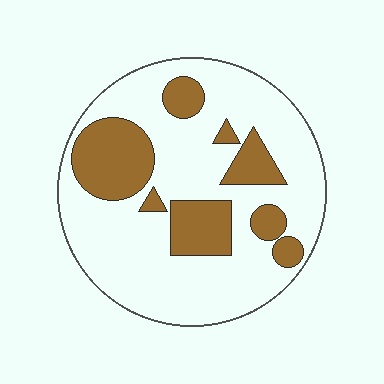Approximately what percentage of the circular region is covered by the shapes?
Approximately 25%.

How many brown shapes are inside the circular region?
8.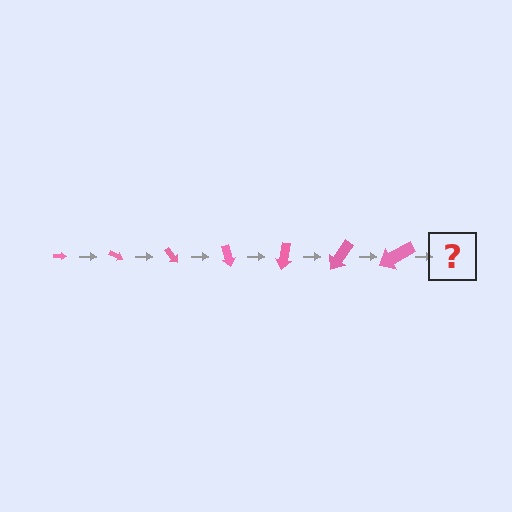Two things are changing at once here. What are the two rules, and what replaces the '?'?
The two rules are that the arrow grows larger each step and it rotates 25 degrees each step. The '?' should be an arrow, larger than the previous one and rotated 175 degrees from the start.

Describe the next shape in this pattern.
It should be an arrow, larger than the previous one and rotated 175 degrees from the start.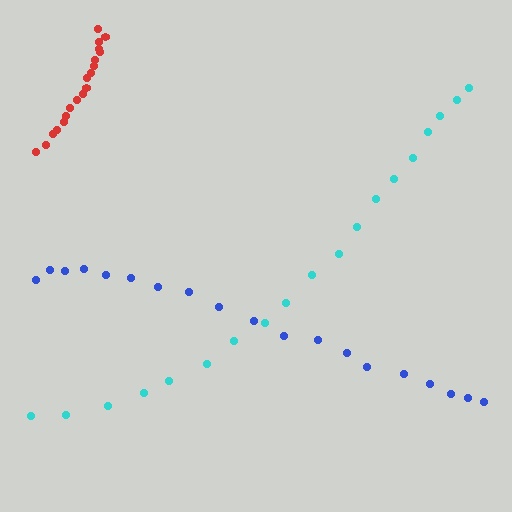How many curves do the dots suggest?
There are 3 distinct paths.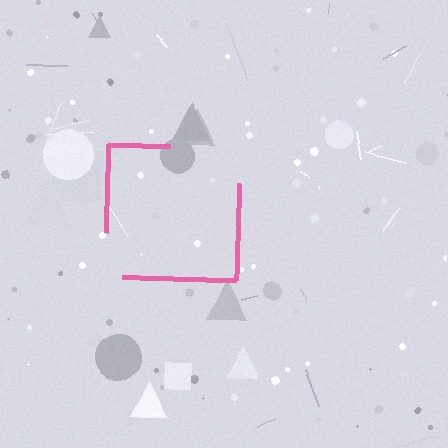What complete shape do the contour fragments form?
The contour fragments form a square.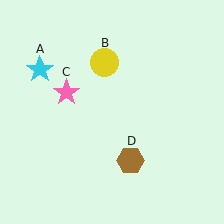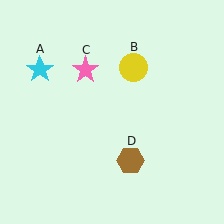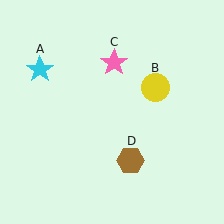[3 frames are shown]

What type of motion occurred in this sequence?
The yellow circle (object B), pink star (object C) rotated clockwise around the center of the scene.